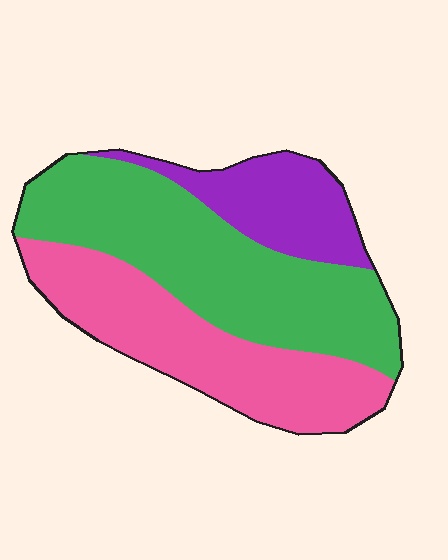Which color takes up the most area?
Green, at roughly 45%.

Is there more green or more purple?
Green.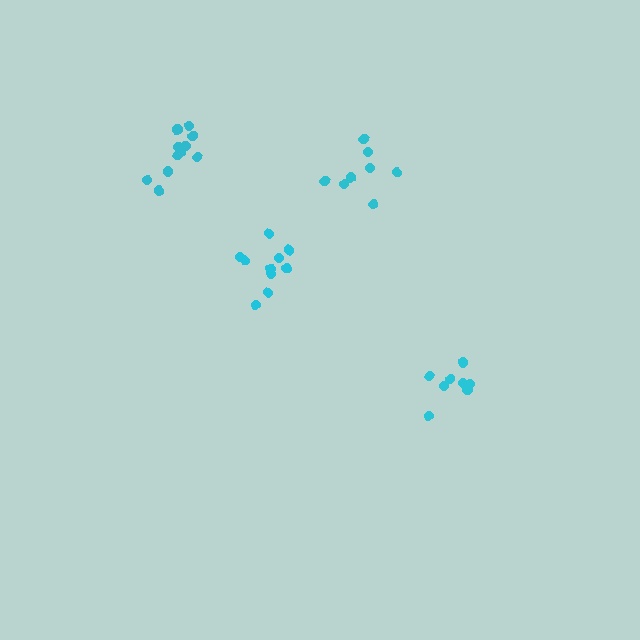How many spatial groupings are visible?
There are 4 spatial groupings.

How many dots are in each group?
Group 1: 8 dots, Group 2: 11 dots, Group 3: 11 dots, Group 4: 8 dots (38 total).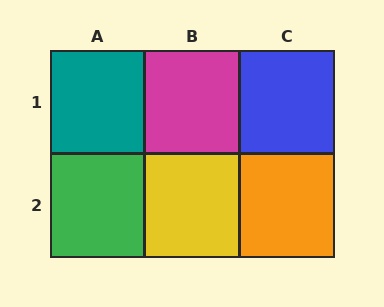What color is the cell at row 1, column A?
Teal.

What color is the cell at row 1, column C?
Blue.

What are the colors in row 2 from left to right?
Green, yellow, orange.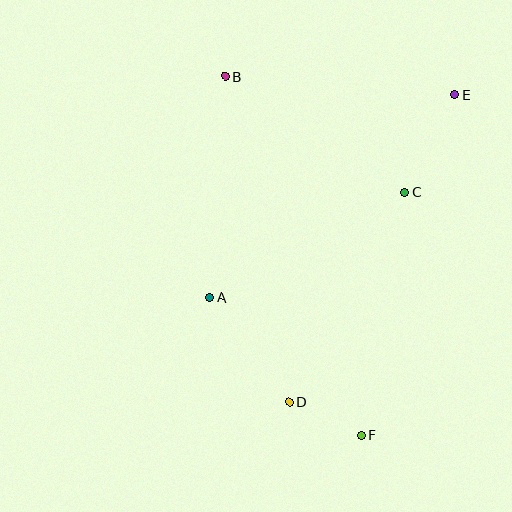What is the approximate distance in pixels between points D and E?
The distance between D and E is approximately 349 pixels.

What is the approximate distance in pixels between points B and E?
The distance between B and E is approximately 231 pixels.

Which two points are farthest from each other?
Points B and F are farthest from each other.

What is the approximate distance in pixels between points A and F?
The distance between A and F is approximately 204 pixels.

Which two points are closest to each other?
Points D and F are closest to each other.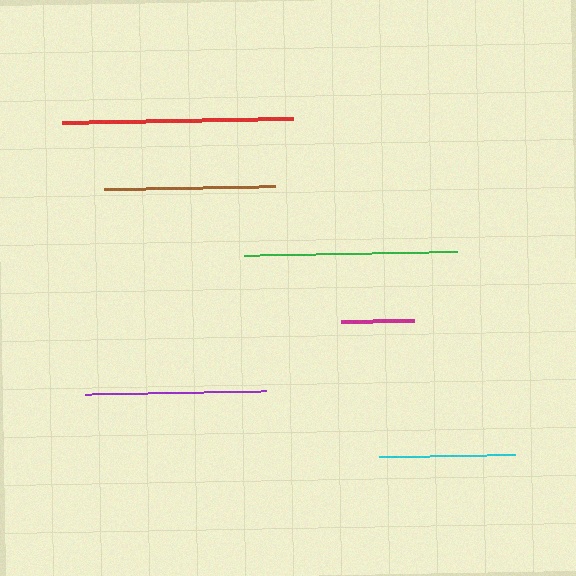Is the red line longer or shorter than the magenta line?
The red line is longer than the magenta line.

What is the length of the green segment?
The green segment is approximately 213 pixels long.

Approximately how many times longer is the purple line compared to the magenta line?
The purple line is approximately 2.5 times the length of the magenta line.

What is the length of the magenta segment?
The magenta segment is approximately 72 pixels long.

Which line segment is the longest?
The red line is the longest at approximately 231 pixels.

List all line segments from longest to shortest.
From longest to shortest: red, green, purple, brown, cyan, magenta.